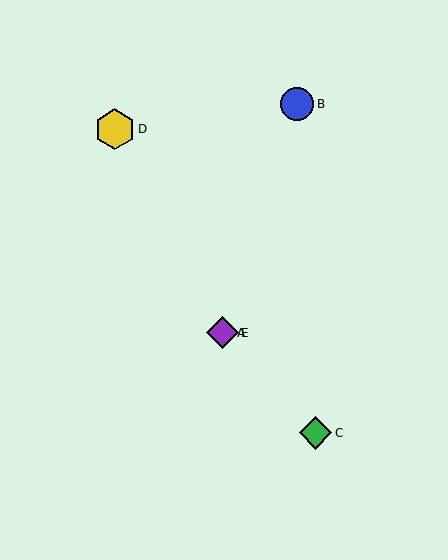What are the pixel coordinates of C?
Object C is at (316, 433).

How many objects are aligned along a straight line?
3 objects (A, C, E) are aligned along a straight line.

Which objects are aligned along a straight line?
Objects A, C, E are aligned along a straight line.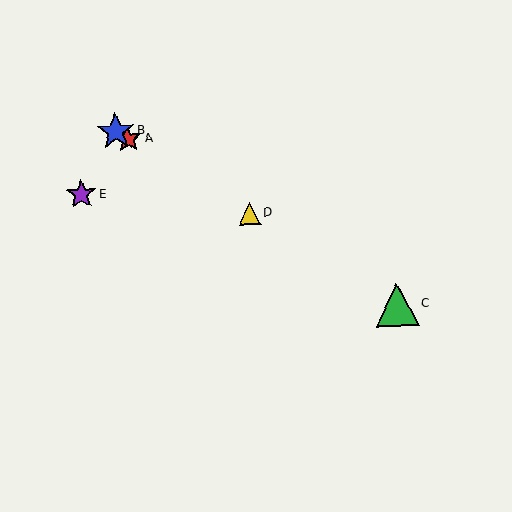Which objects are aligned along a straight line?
Objects A, B, C, D are aligned along a straight line.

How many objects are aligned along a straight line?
4 objects (A, B, C, D) are aligned along a straight line.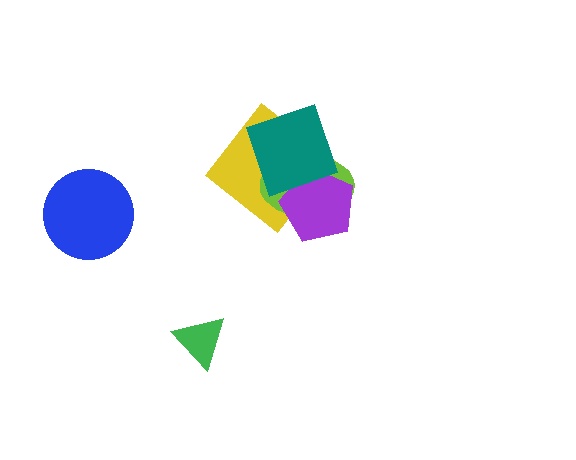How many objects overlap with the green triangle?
0 objects overlap with the green triangle.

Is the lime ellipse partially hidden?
Yes, it is partially covered by another shape.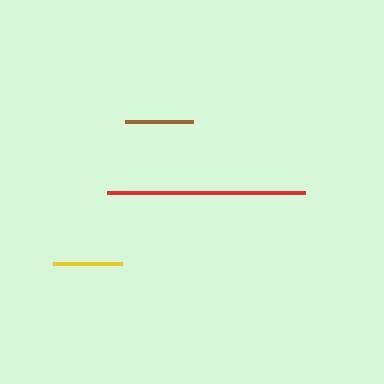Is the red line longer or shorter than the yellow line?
The red line is longer than the yellow line.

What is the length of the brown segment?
The brown segment is approximately 68 pixels long.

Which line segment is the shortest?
The brown line is the shortest at approximately 68 pixels.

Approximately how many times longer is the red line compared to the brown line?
The red line is approximately 2.9 times the length of the brown line.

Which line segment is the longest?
The red line is the longest at approximately 198 pixels.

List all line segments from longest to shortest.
From longest to shortest: red, yellow, brown.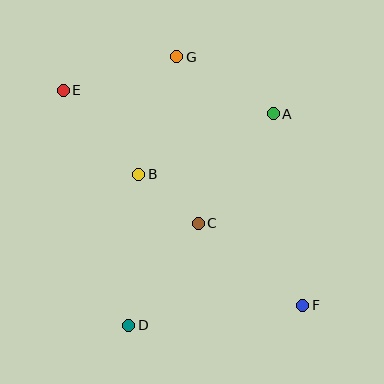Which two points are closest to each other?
Points B and C are closest to each other.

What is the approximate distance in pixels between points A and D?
The distance between A and D is approximately 256 pixels.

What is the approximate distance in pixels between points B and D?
The distance between B and D is approximately 151 pixels.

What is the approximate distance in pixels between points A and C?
The distance between A and C is approximately 133 pixels.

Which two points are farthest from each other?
Points E and F are farthest from each other.